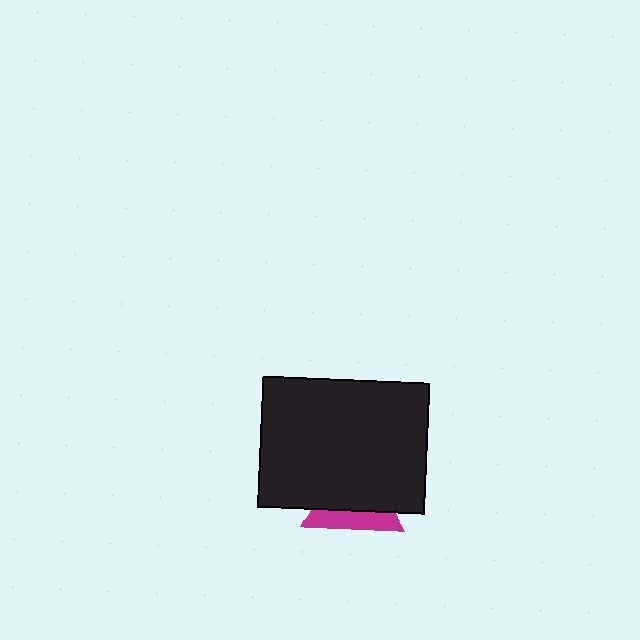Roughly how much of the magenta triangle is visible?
A small part of it is visible (roughly 36%).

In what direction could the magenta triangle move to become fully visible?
The magenta triangle could move down. That would shift it out from behind the black rectangle entirely.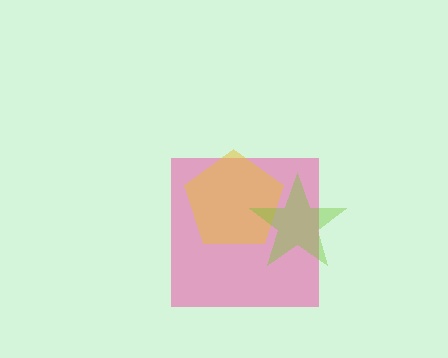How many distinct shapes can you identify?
There are 3 distinct shapes: a pink square, a yellow pentagon, a lime star.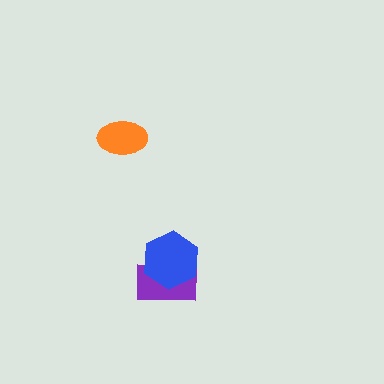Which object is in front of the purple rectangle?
The blue hexagon is in front of the purple rectangle.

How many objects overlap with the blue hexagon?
1 object overlaps with the blue hexagon.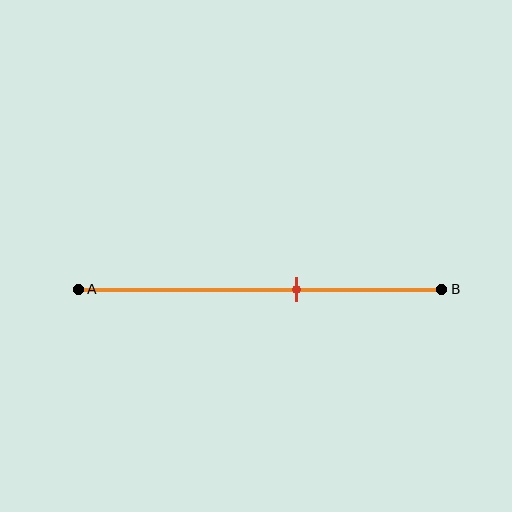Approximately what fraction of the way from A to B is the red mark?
The red mark is approximately 60% of the way from A to B.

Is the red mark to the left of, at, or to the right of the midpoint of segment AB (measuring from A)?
The red mark is to the right of the midpoint of segment AB.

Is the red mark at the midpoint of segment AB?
No, the mark is at about 60% from A, not at the 50% midpoint.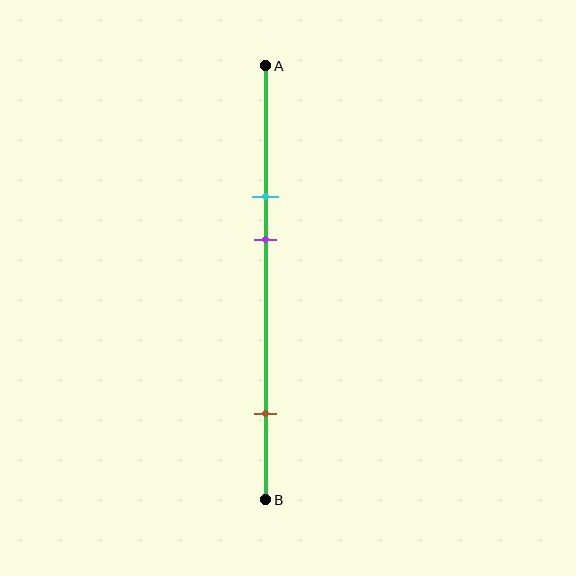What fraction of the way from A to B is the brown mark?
The brown mark is approximately 80% (0.8) of the way from A to B.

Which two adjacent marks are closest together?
The cyan and purple marks are the closest adjacent pair.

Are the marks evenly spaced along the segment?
No, the marks are not evenly spaced.